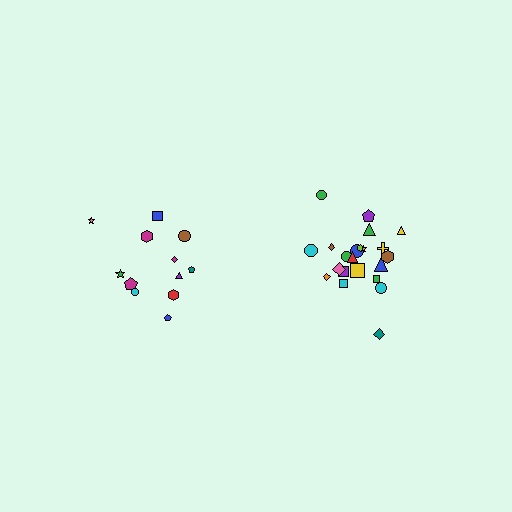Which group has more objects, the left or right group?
The right group.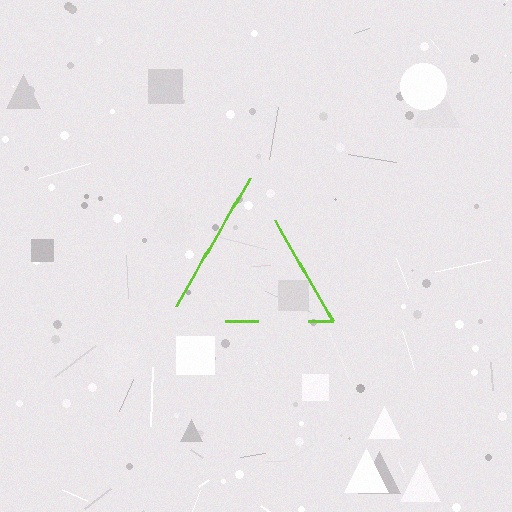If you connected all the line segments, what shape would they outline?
They would outline a triangle.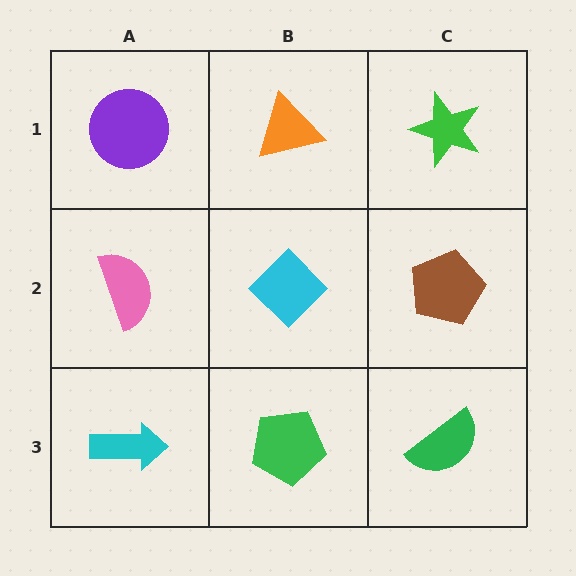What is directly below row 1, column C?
A brown pentagon.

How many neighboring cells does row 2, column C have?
3.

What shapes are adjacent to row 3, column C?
A brown pentagon (row 2, column C), a green pentagon (row 3, column B).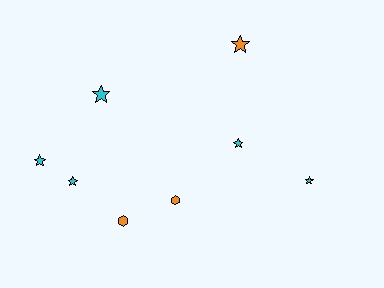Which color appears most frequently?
Cyan, with 5 objects.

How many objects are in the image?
There are 8 objects.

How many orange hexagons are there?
There are 2 orange hexagons.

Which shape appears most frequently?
Star, with 6 objects.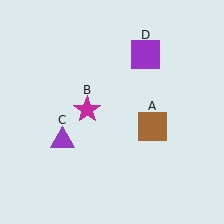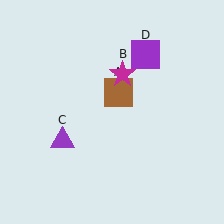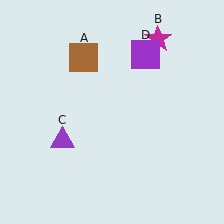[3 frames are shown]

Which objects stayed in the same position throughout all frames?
Purple triangle (object C) and purple square (object D) remained stationary.